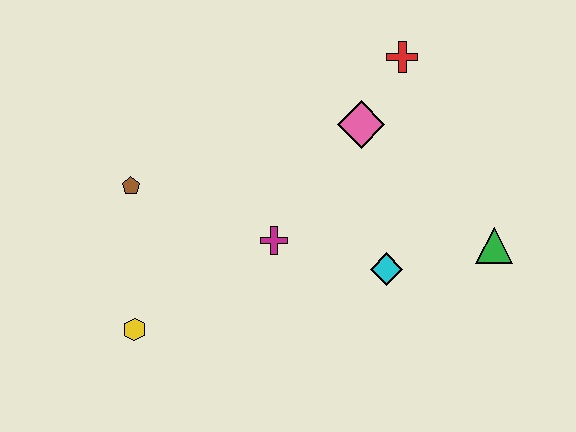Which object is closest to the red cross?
The pink diamond is closest to the red cross.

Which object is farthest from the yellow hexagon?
The red cross is farthest from the yellow hexagon.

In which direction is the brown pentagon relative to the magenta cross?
The brown pentagon is to the left of the magenta cross.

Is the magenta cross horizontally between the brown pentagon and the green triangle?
Yes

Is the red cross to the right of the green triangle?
No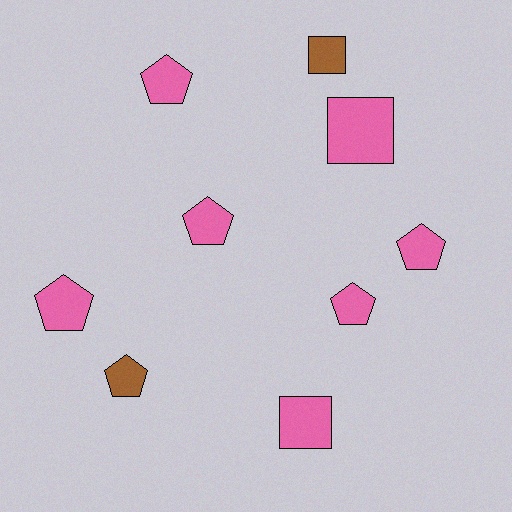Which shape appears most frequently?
Pentagon, with 6 objects.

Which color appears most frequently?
Pink, with 7 objects.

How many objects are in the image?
There are 9 objects.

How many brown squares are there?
There is 1 brown square.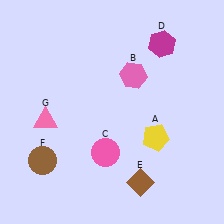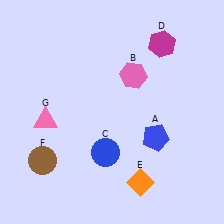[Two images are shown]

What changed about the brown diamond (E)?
In Image 1, E is brown. In Image 2, it changed to orange.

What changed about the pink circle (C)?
In Image 1, C is pink. In Image 2, it changed to blue.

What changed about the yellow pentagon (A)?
In Image 1, A is yellow. In Image 2, it changed to blue.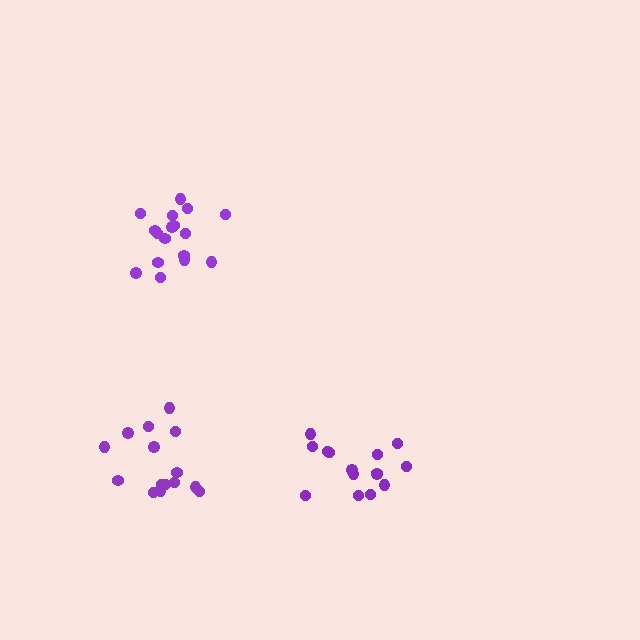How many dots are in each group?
Group 1: 17 dots, Group 2: 15 dots, Group 3: 15 dots (47 total).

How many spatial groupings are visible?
There are 3 spatial groupings.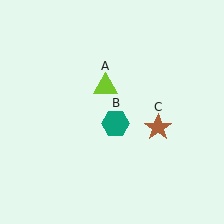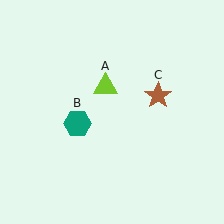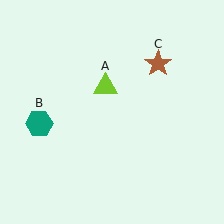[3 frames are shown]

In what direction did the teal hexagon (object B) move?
The teal hexagon (object B) moved left.